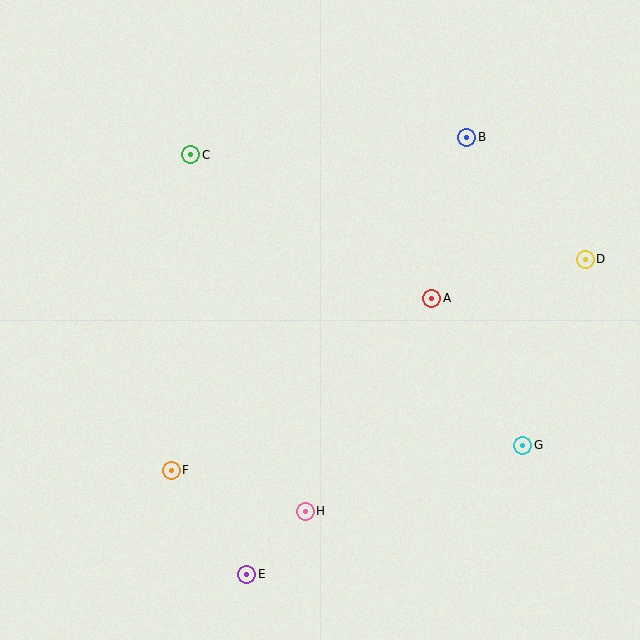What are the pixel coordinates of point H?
Point H is at (305, 511).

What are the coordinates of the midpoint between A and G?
The midpoint between A and G is at (477, 372).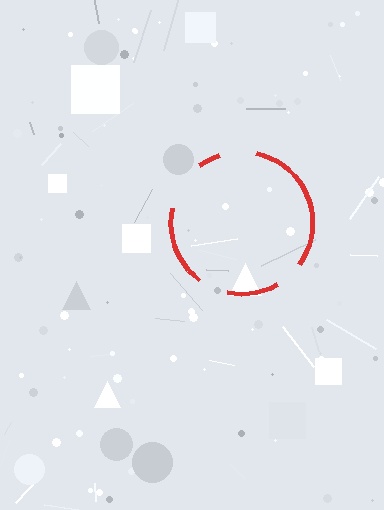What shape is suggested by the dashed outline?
The dashed outline suggests a circle.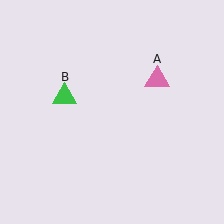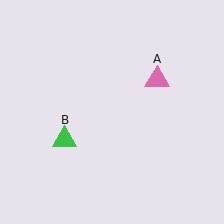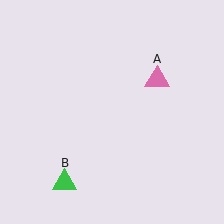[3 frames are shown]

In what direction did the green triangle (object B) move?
The green triangle (object B) moved down.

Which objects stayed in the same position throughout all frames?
Pink triangle (object A) remained stationary.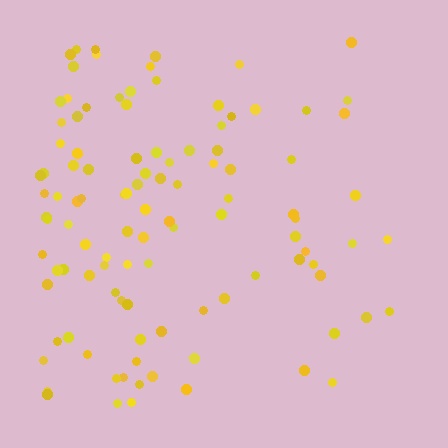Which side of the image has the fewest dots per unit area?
The right.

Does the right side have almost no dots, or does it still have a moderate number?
Still a moderate number, just noticeably fewer than the left.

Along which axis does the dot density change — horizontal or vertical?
Horizontal.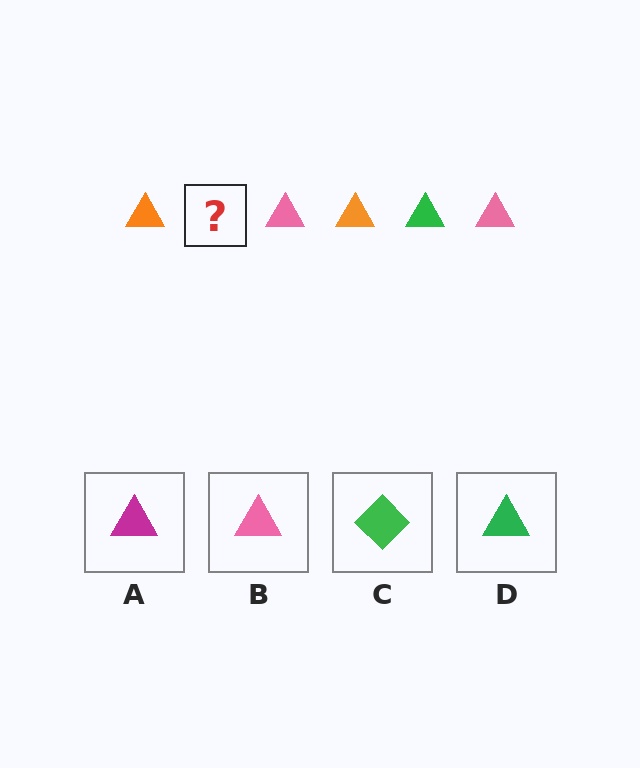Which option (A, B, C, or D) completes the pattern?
D.